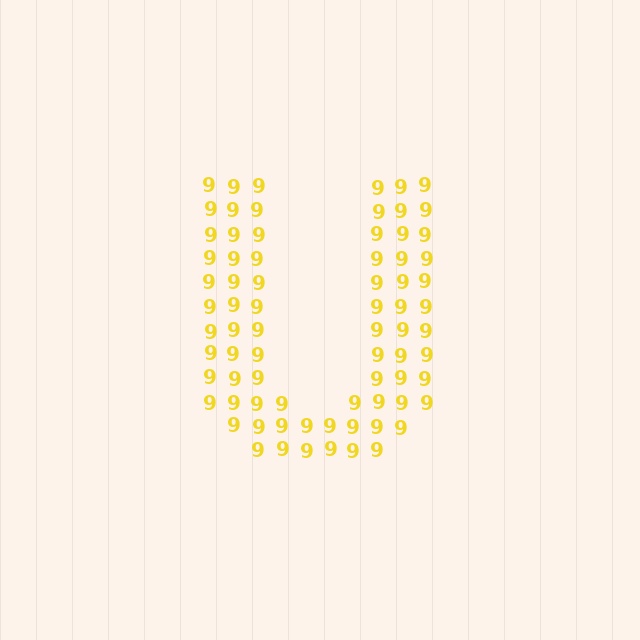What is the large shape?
The large shape is the letter U.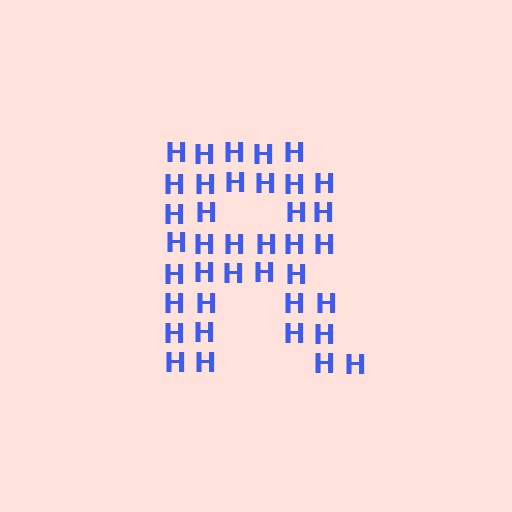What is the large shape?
The large shape is the letter R.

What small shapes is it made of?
It is made of small letter H's.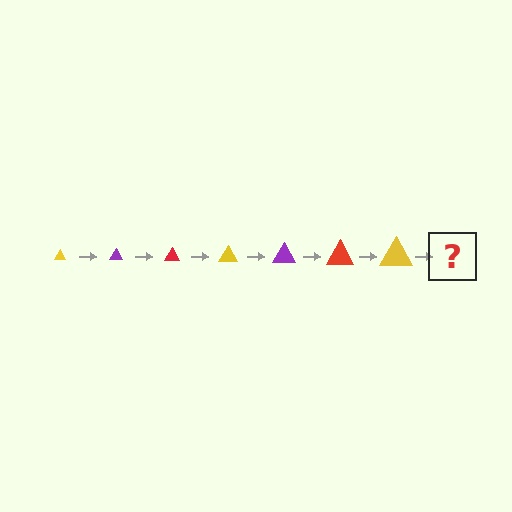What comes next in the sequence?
The next element should be a purple triangle, larger than the previous one.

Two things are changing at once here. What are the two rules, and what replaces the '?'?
The two rules are that the triangle grows larger each step and the color cycles through yellow, purple, and red. The '?' should be a purple triangle, larger than the previous one.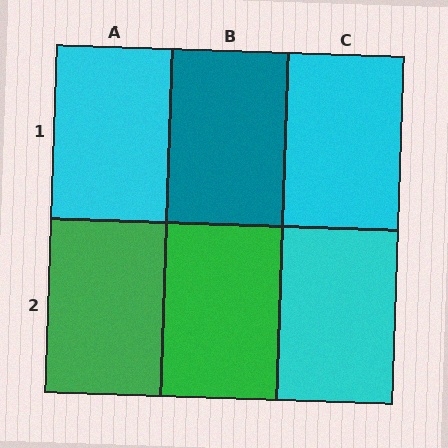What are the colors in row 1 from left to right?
Cyan, teal, cyan.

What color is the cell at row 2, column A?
Green.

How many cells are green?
2 cells are green.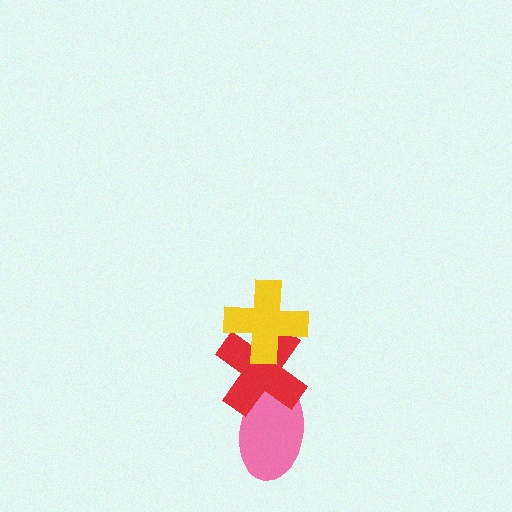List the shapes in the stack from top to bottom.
From top to bottom: the yellow cross, the red cross, the pink ellipse.